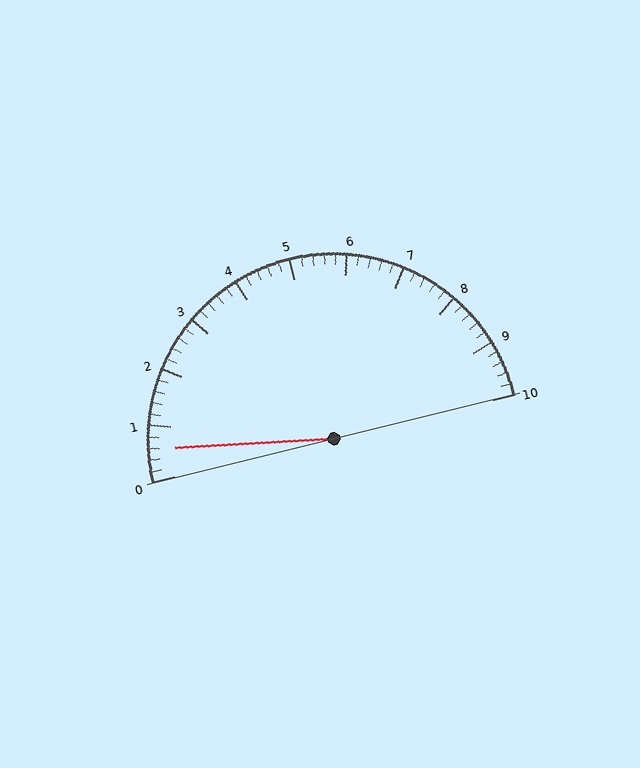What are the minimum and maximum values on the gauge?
The gauge ranges from 0 to 10.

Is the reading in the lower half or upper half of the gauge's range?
The reading is in the lower half of the range (0 to 10).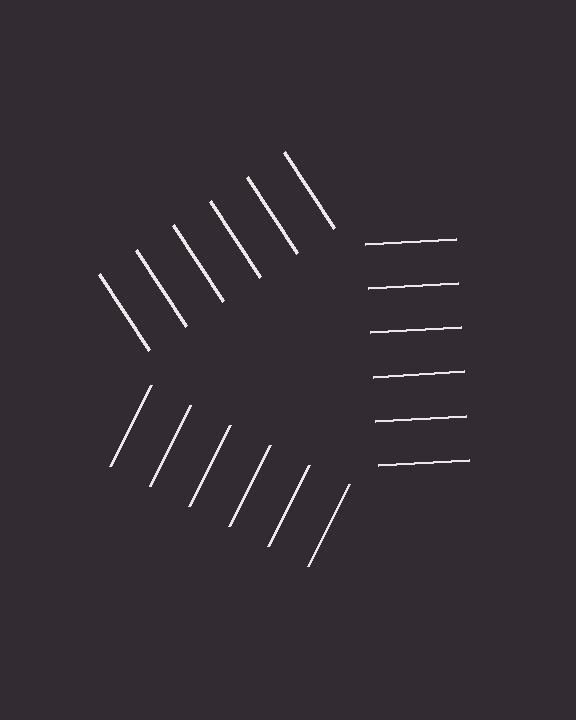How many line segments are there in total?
18 — 6 along each of the 3 edges.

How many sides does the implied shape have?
3 sides — the line-ends trace a triangle.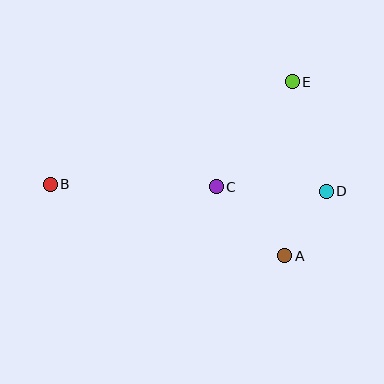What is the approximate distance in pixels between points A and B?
The distance between A and B is approximately 245 pixels.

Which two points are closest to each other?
Points A and D are closest to each other.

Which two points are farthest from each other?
Points B and D are farthest from each other.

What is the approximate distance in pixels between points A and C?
The distance between A and C is approximately 97 pixels.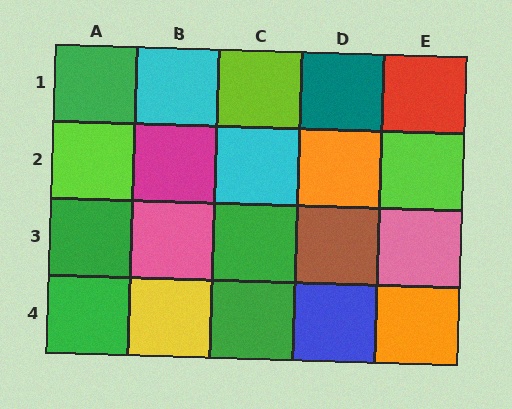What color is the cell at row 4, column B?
Yellow.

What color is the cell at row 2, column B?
Magenta.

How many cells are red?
1 cell is red.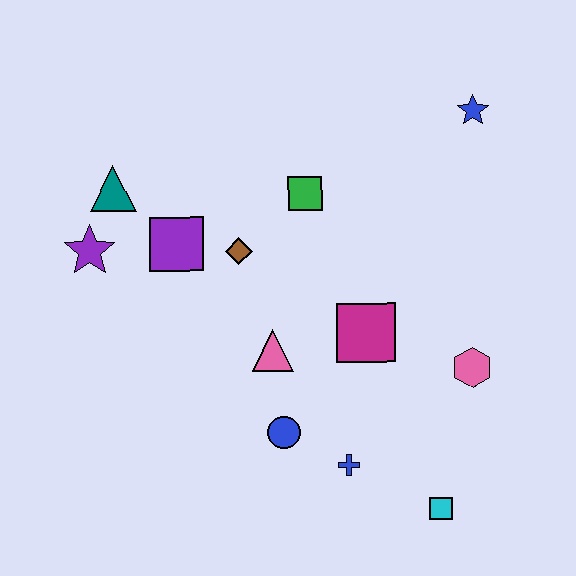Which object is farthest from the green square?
The cyan square is farthest from the green square.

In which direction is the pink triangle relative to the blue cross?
The pink triangle is above the blue cross.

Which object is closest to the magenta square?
The pink triangle is closest to the magenta square.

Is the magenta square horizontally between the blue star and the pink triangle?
Yes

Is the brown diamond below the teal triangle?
Yes